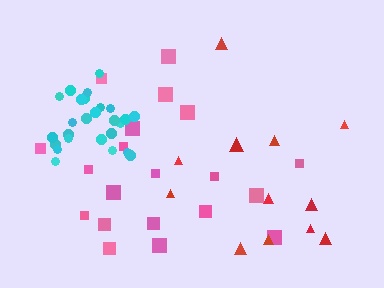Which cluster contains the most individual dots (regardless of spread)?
Cyan (26).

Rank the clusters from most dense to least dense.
cyan, pink, red.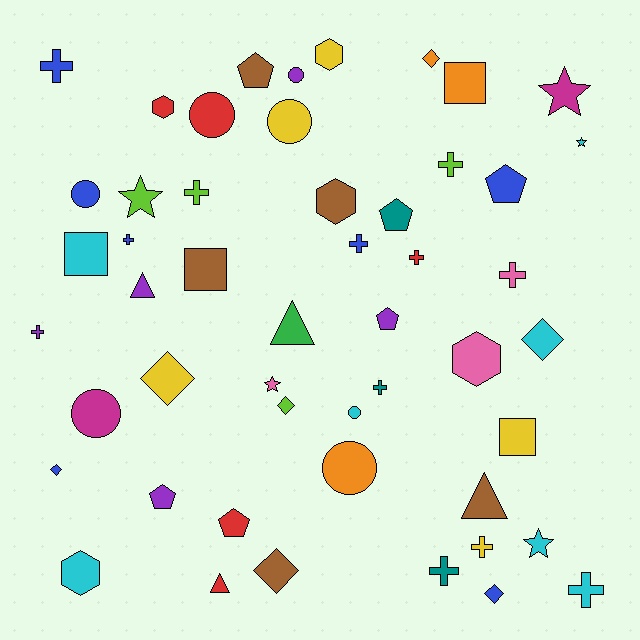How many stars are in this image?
There are 5 stars.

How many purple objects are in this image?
There are 5 purple objects.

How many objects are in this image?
There are 50 objects.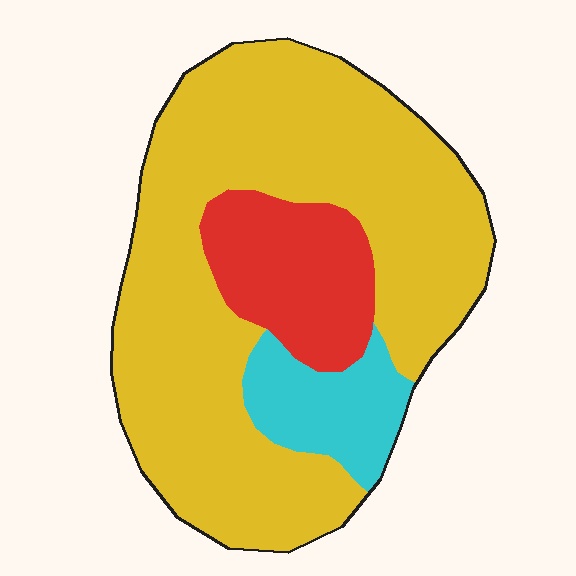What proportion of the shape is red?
Red takes up less than a quarter of the shape.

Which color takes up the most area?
Yellow, at roughly 70%.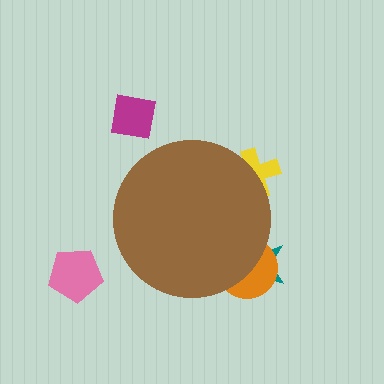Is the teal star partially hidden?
Yes, the teal star is partially hidden behind the brown circle.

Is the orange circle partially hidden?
Yes, the orange circle is partially hidden behind the brown circle.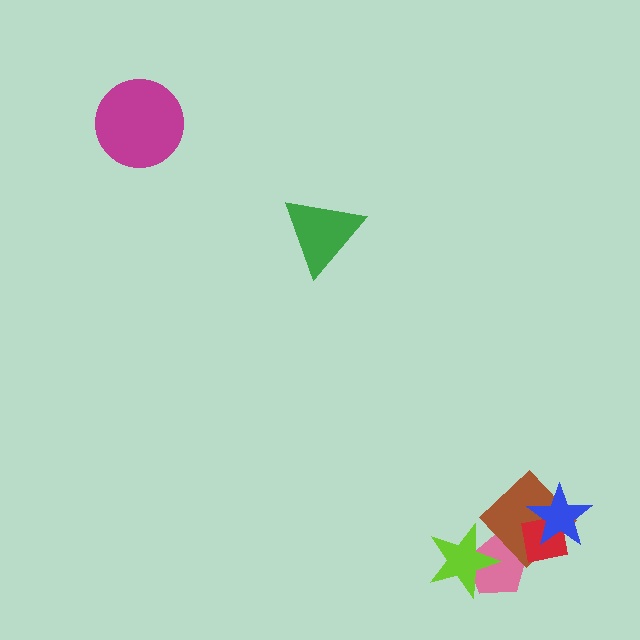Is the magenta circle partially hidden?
No, no other shape covers it.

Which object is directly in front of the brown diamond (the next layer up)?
The red square is directly in front of the brown diamond.